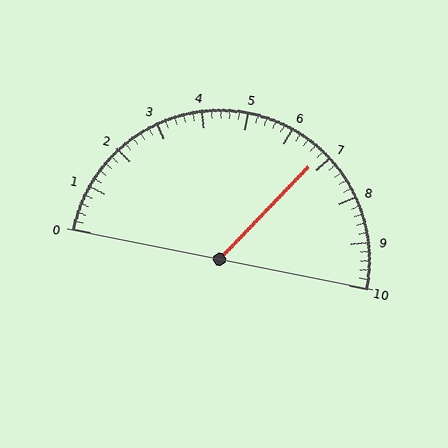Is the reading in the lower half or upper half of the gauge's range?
The reading is in the upper half of the range (0 to 10).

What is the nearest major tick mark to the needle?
The nearest major tick mark is 7.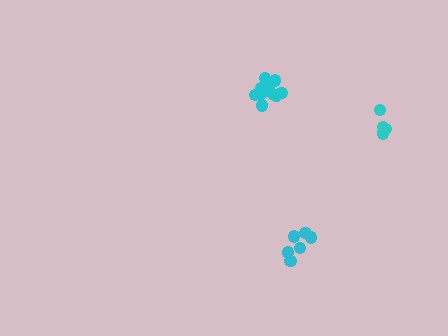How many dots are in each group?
Group 1: 12 dots, Group 2: 6 dots, Group 3: 6 dots (24 total).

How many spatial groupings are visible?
There are 3 spatial groupings.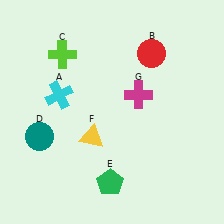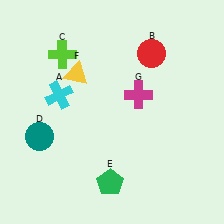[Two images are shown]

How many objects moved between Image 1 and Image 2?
1 object moved between the two images.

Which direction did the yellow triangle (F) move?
The yellow triangle (F) moved up.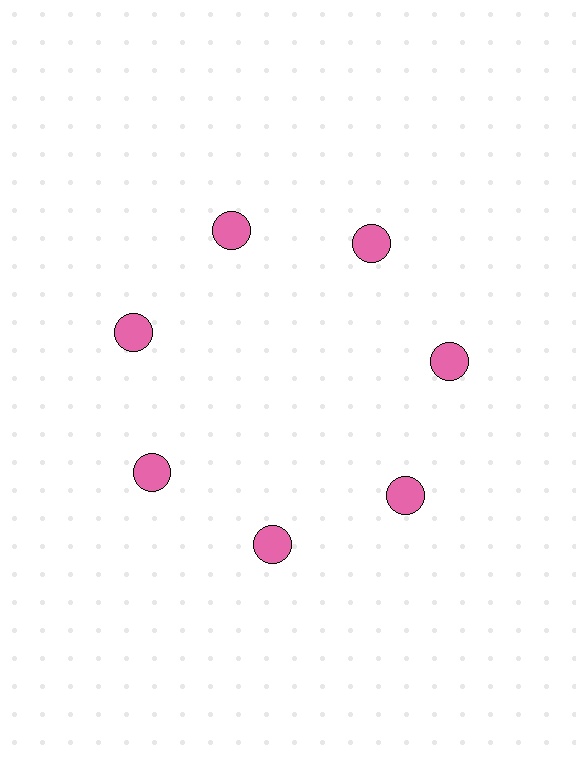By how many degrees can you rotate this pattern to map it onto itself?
The pattern maps onto itself every 51 degrees of rotation.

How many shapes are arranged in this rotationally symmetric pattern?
There are 7 shapes, arranged in 7 groups of 1.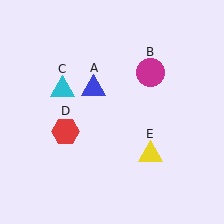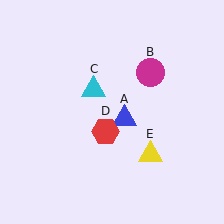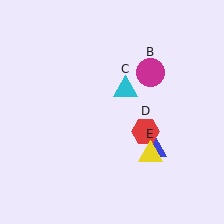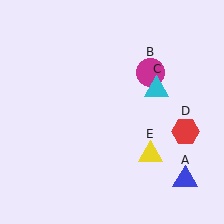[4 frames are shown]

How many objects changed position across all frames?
3 objects changed position: blue triangle (object A), cyan triangle (object C), red hexagon (object D).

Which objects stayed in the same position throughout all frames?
Magenta circle (object B) and yellow triangle (object E) remained stationary.